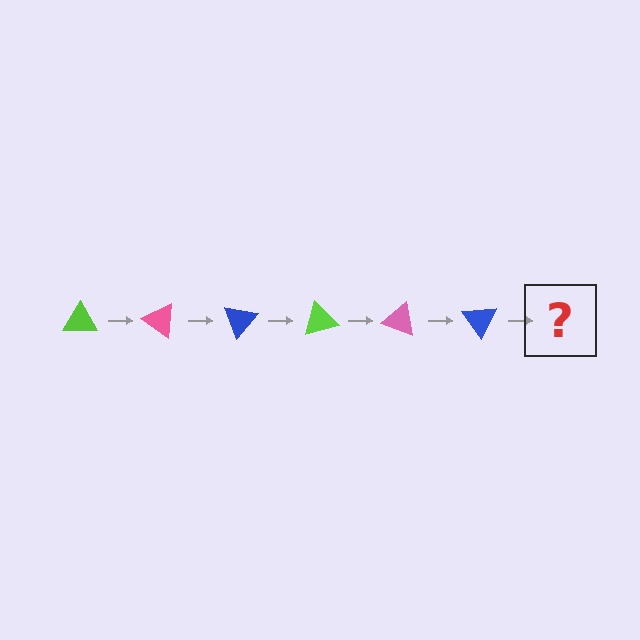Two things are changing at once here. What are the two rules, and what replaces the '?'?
The two rules are that it rotates 35 degrees each step and the color cycles through lime, pink, and blue. The '?' should be a lime triangle, rotated 210 degrees from the start.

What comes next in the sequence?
The next element should be a lime triangle, rotated 210 degrees from the start.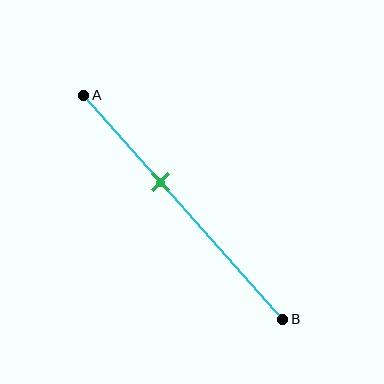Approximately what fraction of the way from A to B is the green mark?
The green mark is approximately 40% of the way from A to B.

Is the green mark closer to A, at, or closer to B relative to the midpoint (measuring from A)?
The green mark is closer to point A than the midpoint of segment AB.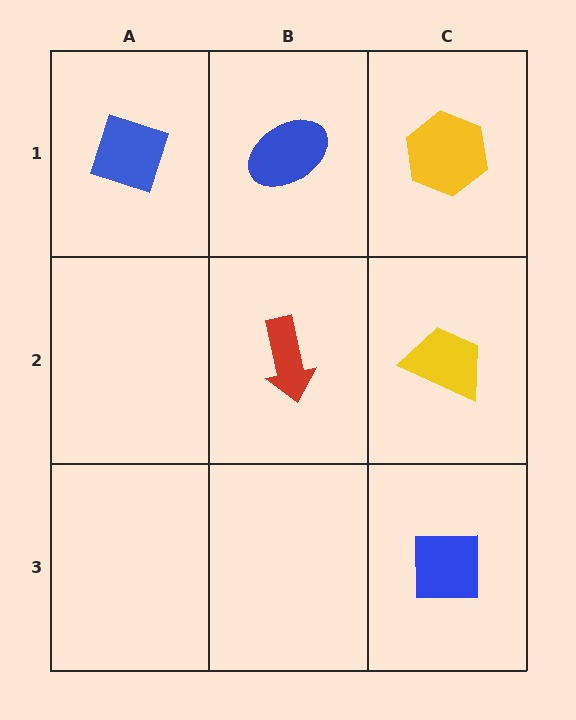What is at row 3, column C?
A blue square.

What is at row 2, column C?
A yellow trapezoid.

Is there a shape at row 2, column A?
No, that cell is empty.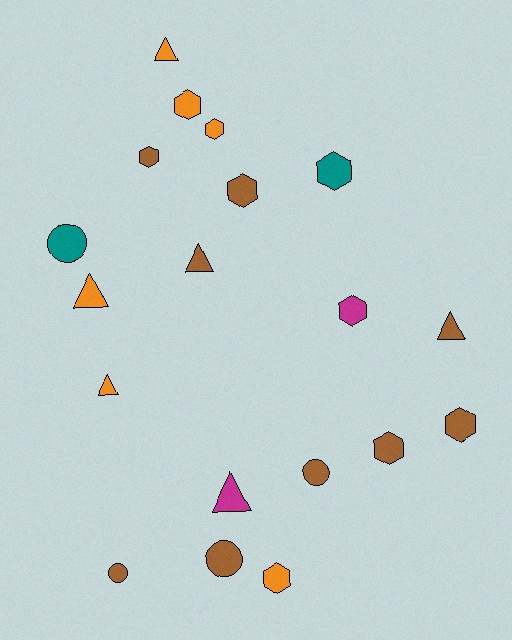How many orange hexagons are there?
There are 3 orange hexagons.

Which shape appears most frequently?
Hexagon, with 9 objects.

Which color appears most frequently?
Brown, with 9 objects.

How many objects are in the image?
There are 19 objects.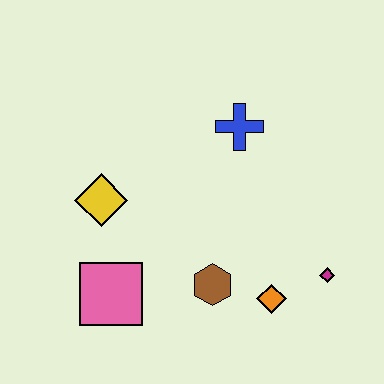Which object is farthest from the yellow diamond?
The magenta diamond is farthest from the yellow diamond.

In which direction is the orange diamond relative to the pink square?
The orange diamond is to the right of the pink square.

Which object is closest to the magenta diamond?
The orange diamond is closest to the magenta diamond.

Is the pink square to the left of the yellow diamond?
No